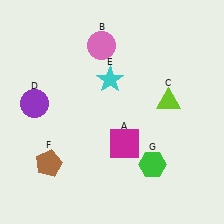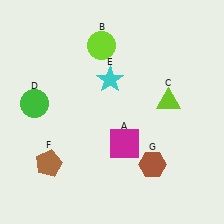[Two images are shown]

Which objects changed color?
B changed from pink to lime. D changed from purple to green. G changed from green to brown.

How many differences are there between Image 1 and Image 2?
There are 3 differences between the two images.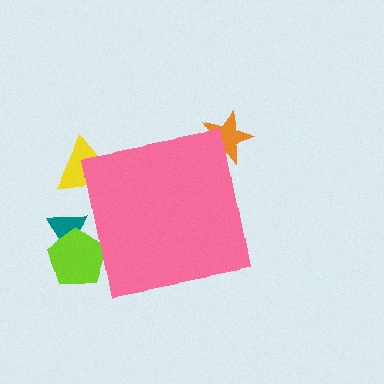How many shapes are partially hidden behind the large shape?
4 shapes are partially hidden.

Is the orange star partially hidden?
Yes, the orange star is partially hidden behind the pink square.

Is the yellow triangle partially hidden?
Yes, the yellow triangle is partially hidden behind the pink square.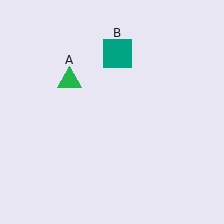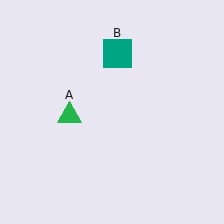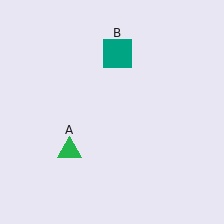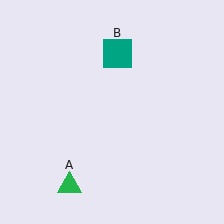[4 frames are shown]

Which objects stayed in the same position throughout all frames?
Teal square (object B) remained stationary.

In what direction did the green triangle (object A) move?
The green triangle (object A) moved down.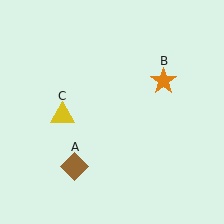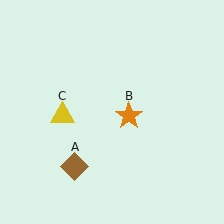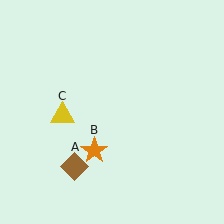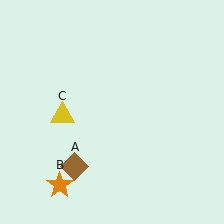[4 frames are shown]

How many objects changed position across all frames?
1 object changed position: orange star (object B).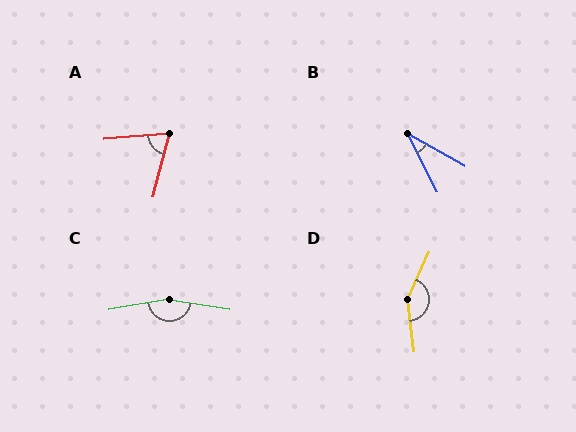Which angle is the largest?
C, at approximately 160 degrees.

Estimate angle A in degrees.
Approximately 71 degrees.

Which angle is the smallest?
B, at approximately 34 degrees.